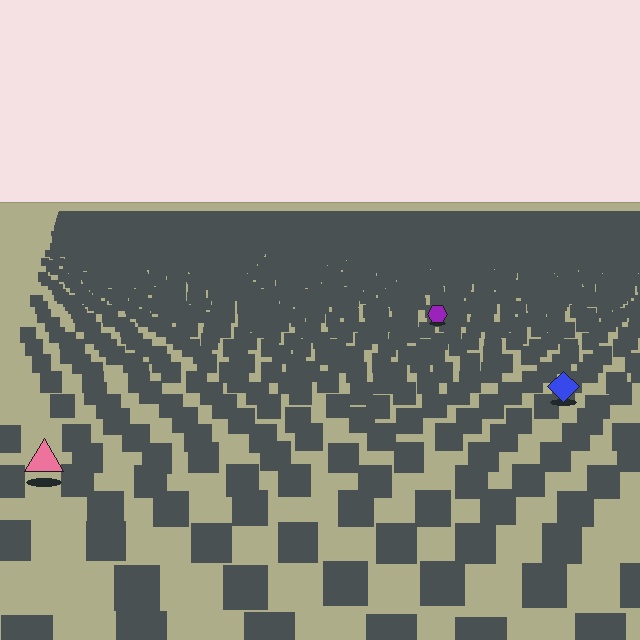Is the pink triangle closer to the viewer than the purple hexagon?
Yes. The pink triangle is closer — you can tell from the texture gradient: the ground texture is coarser near it.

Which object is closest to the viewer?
The pink triangle is closest. The texture marks near it are larger and more spread out.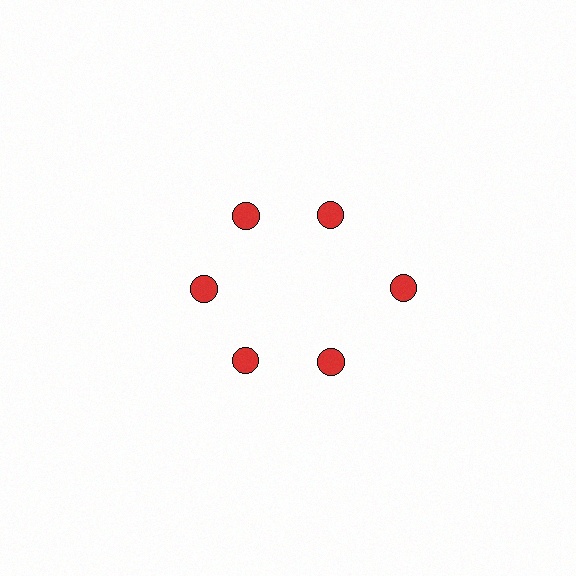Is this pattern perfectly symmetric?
No. The 6 red circles are arranged in a ring, but one element near the 3 o'clock position is pushed outward from the center, breaking the 6-fold rotational symmetry.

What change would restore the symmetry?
The symmetry would be restored by moving it inward, back onto the ring so that all 6 circles sit at equal angles and equal distance from the center.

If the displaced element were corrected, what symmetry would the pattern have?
It would have 6-fold rotational symmetry — the pattern would map onto itself every 60 degrees.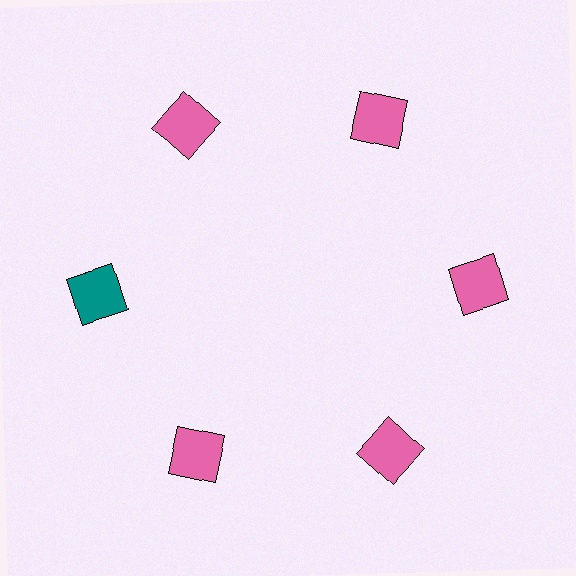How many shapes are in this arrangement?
There are 6 shapes arranged in a ring pattern.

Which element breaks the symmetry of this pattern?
The teal square at roughly the 9 o'clock position breaks the symmetry. All other shapes are pink squares.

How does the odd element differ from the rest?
It has a different color: teal instead of pink.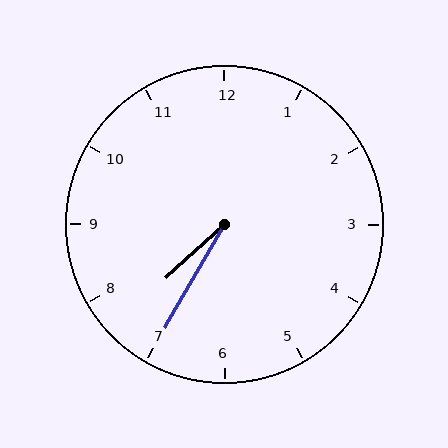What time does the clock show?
7:35.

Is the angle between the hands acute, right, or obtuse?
It is acute.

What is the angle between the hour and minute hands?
Approximately 18 degrees.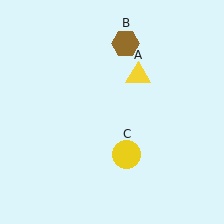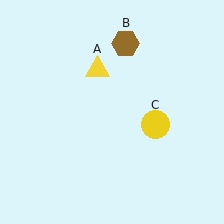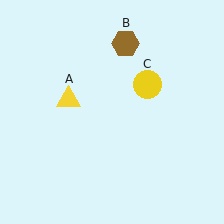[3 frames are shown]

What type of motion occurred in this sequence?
The yellow triangle (object A), yellow circle (object C) rotated counterclockwise around the center of the scene.